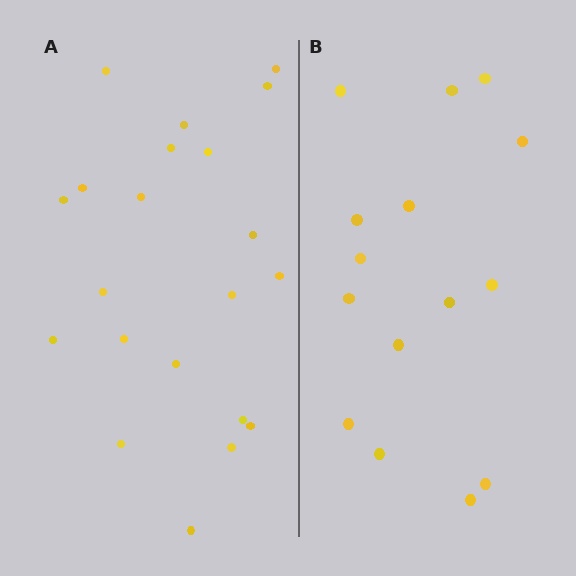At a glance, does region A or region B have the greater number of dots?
Region A (the left region) has more dots.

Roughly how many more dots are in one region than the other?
Region A has about 6 more dots than region B.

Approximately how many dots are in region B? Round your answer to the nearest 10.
About 20 dots. (The exact count is 15, which rounds to 20.)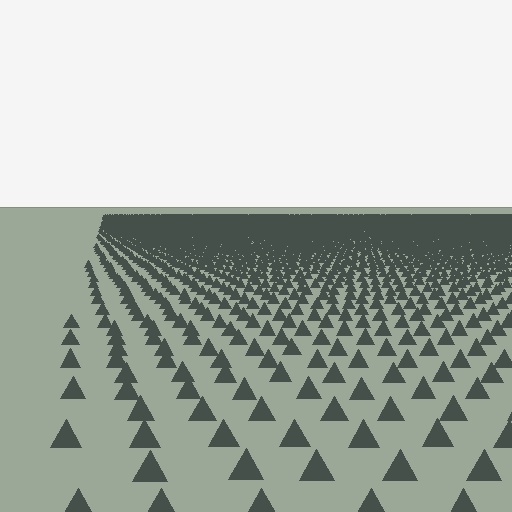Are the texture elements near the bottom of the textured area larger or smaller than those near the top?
Larger. Near the bottom, elements are closer to the viewer and appear at a bigger on-screen size.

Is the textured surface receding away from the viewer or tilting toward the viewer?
The surface is receding away from the viewer. Texture elements get smaller and denser toward the top.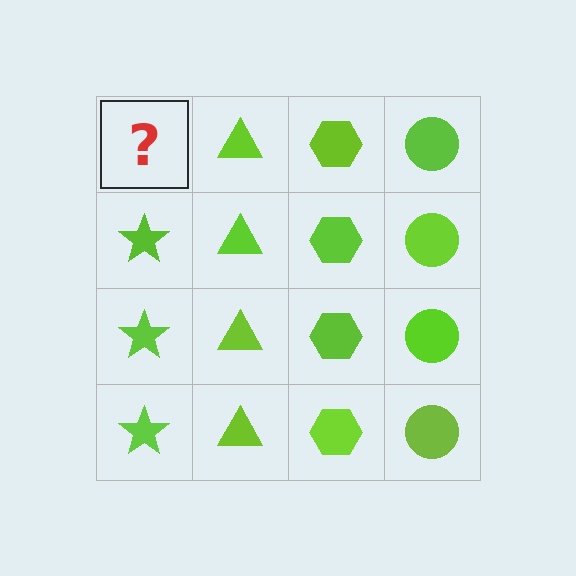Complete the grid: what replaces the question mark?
The question mark should be replaced with a lime star.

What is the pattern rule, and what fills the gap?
The rule is that each column has a consistent shape. The gap should be filled with a lime star.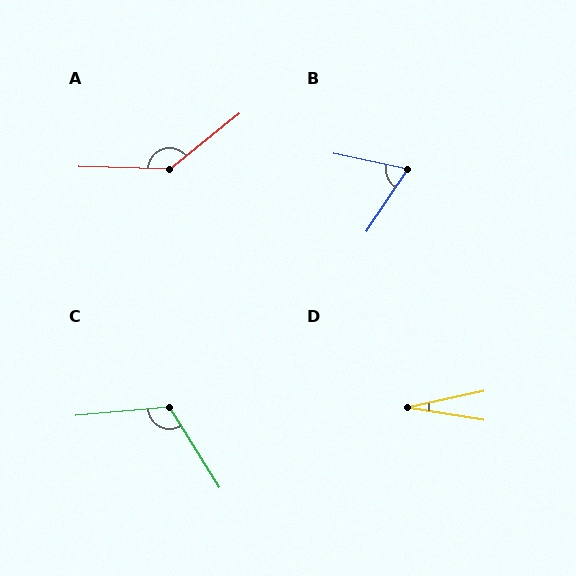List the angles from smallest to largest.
D (21°), B (68°), C (117°), A (140°).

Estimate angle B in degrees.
Approximately 68 degrees.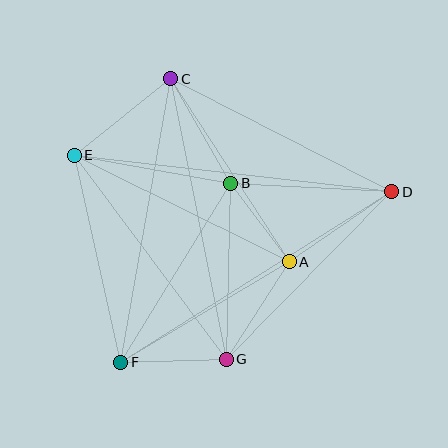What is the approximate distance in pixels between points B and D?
The distance between B and D is approximately 162 pixels.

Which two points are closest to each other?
Points A and B are closest to each other.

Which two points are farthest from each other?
Points D and F are farthest from each other.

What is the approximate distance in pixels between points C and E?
The distance between C and E is approximately 123 pixels.